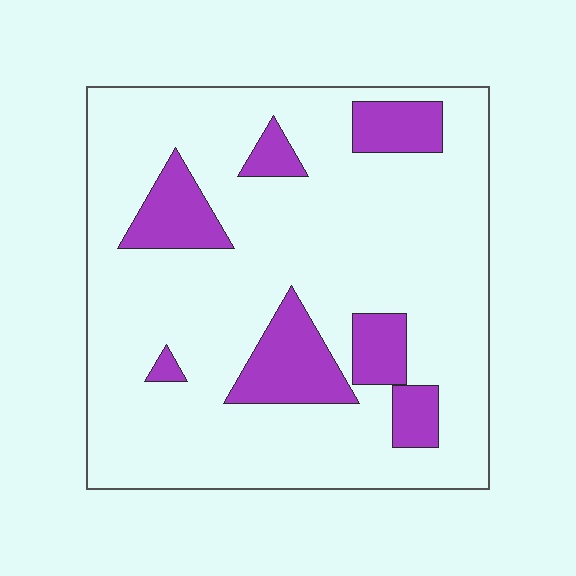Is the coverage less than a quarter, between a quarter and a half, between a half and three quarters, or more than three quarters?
Less than a quarter.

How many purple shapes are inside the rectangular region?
7.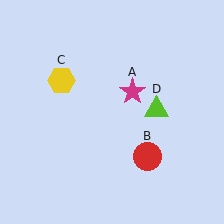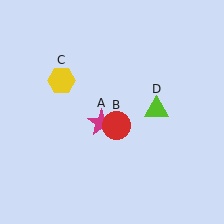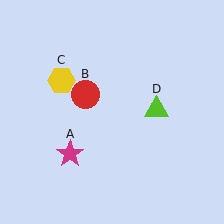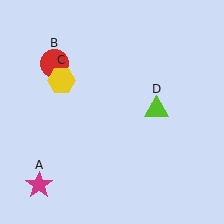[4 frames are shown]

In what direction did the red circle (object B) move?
The red circle (object B) moved up and to the left.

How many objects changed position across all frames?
2 objects changed position: magenta star (object A), red circle (object B).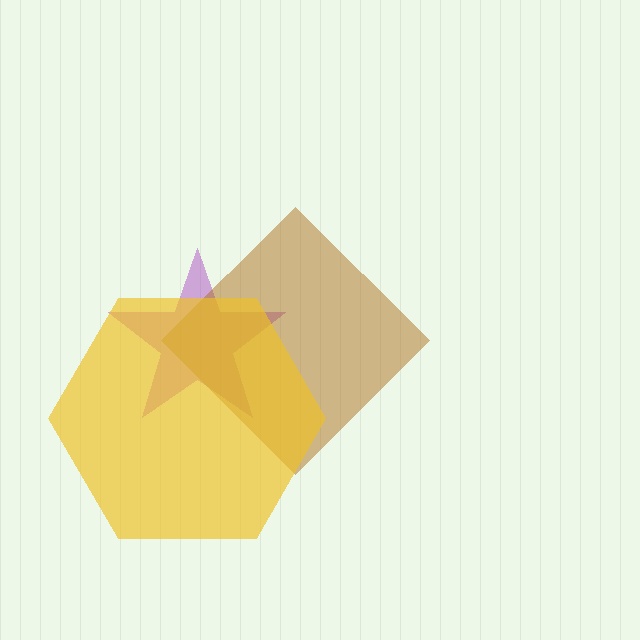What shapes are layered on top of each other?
The layered shapes are: a purple star, a brown diamond, a yellow hexagon.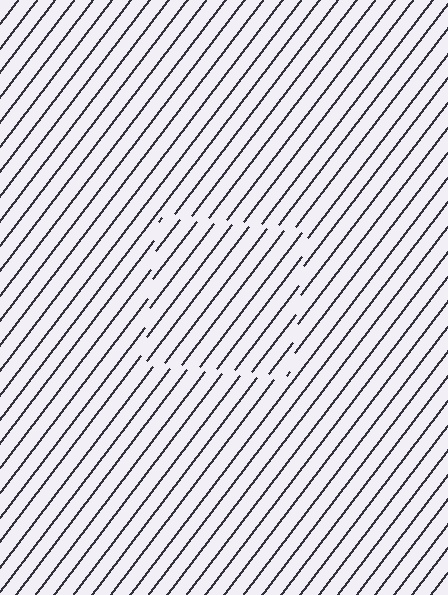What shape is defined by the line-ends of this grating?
An illusory square. The interior of the shape contains the same grating, shifted by half a period — the contour is defined by the phase discontinuity where line-ends from the inner and outer gratings abut.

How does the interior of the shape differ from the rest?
The interior of the shape contains the same grating, shifted by half a period — the contour is defined by the phase discontinuity where line-ends from the inner and outer gratings abut.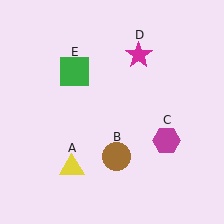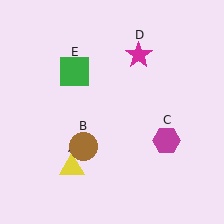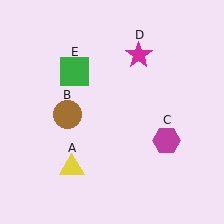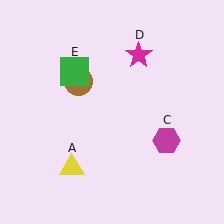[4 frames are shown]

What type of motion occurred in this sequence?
The brown circle (object B) rotated clockwise around the center of the scene.